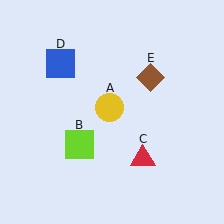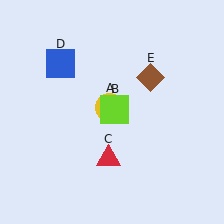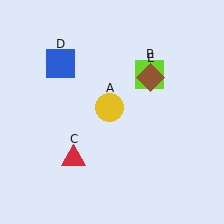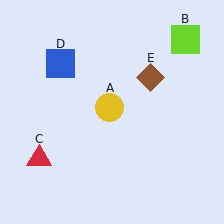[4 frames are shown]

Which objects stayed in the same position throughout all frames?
Yellow circle (object A) and blue square (object D) and brown diamond (object E) remained stationary.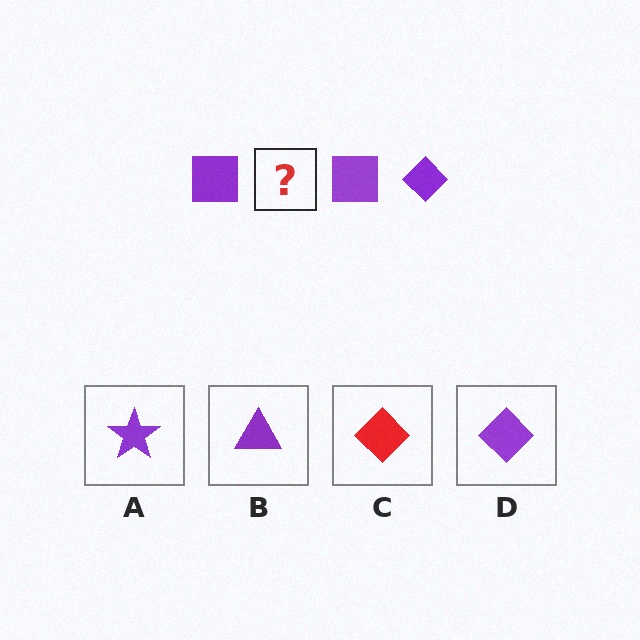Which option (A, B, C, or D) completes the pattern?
D.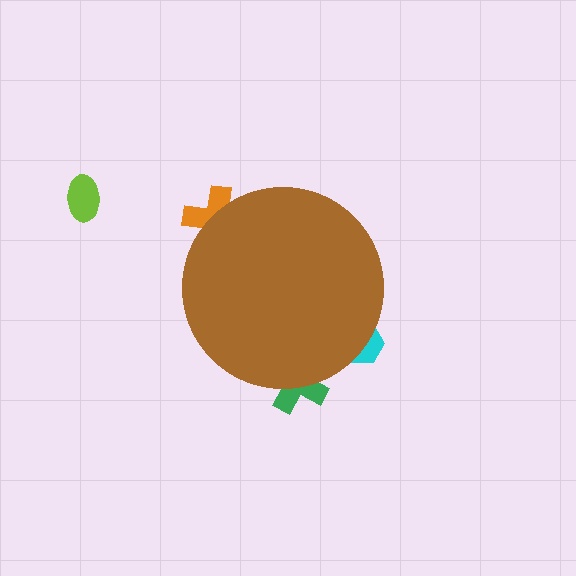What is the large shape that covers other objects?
A brown circle.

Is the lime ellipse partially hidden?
No, the lime ellipse is fully visible.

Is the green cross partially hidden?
Yes, the green cross is partially hidden behind the brown circle.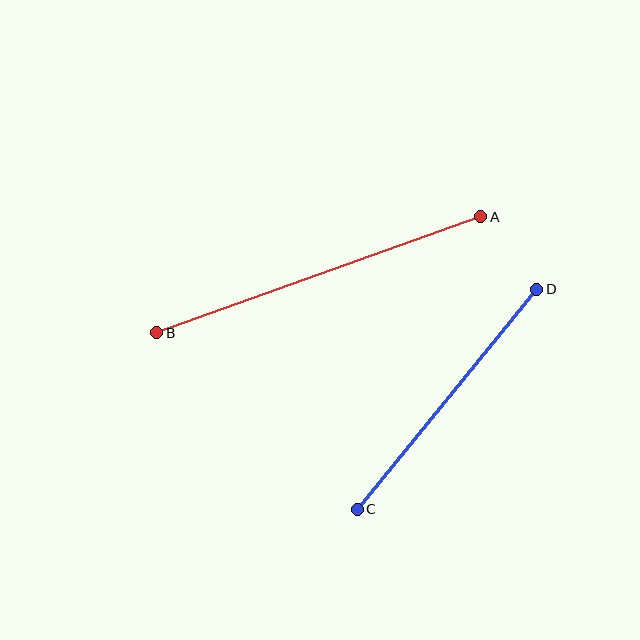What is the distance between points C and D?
The distance is approximately 284 pixels.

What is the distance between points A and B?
The distance is approximately 344 pixels.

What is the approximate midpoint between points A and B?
The midpoint is at approximately (319, 275) pixels.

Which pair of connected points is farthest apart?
Points A and B are farthest apart.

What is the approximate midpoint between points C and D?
The midpoint is at approximately (447, 399) pixels.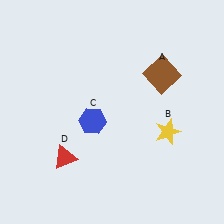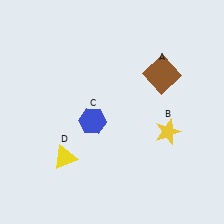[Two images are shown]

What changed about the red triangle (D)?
In Image 1, D is red. In Image 2, it changed to yellow.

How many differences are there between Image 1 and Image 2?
There is 1 difference between the two images.